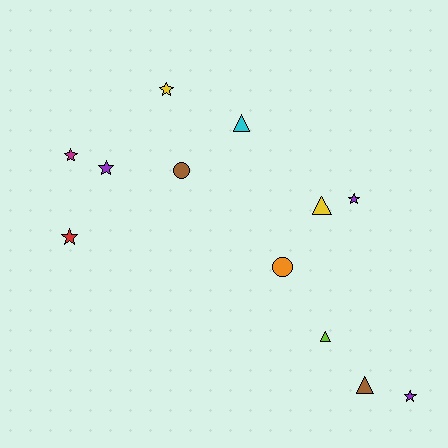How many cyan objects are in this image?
There is 1 cyan object.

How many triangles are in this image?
There are 4 triangles.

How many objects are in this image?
There are 12 objects.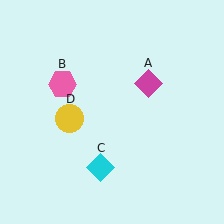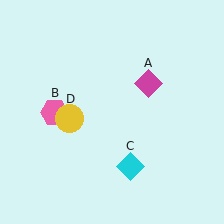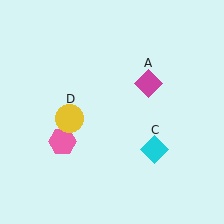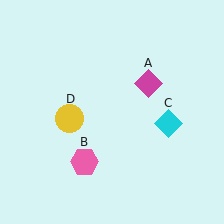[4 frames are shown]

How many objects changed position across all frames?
2 objects changed position: pink hexagon (object B), cyan diamond (object C).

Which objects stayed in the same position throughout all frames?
Magenta diamond (object A) and yellow circle (object D) remained stationary.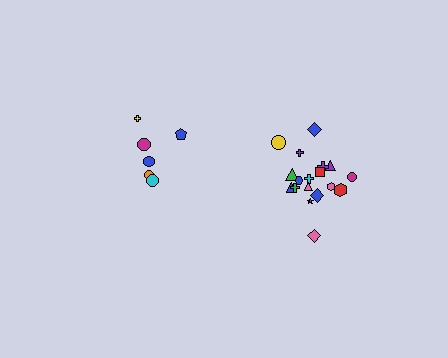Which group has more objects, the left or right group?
The right group.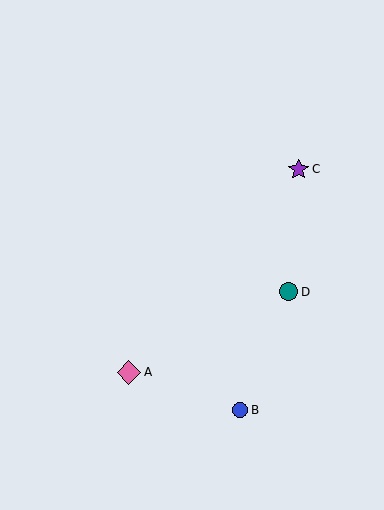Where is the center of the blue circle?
The center of the blue circle is at (240, 410).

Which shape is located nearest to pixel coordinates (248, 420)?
The blue circle (labeled B) at (240, 410) is nearest to that location.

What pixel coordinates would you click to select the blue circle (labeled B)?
Click at (240, 410) to select the blue circle B.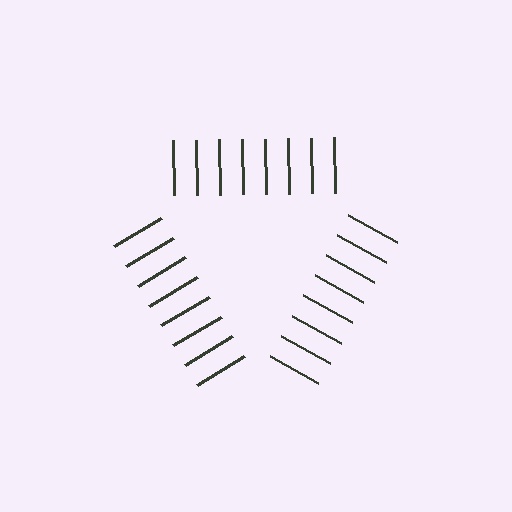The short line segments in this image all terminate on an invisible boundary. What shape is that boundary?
An illusory triangle — the line segments terminate on its edges but no continuous stroke is drawn.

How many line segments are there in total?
24 — 8 along each of the 3 edges.